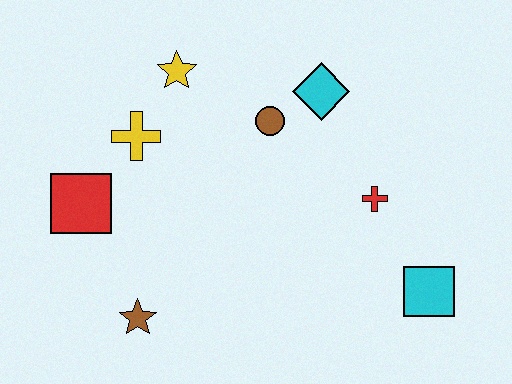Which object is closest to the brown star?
The red square is closest to the brown star.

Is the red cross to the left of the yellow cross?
No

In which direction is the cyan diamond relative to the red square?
The cyan diamond is to the right of the red square.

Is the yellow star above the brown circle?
Yes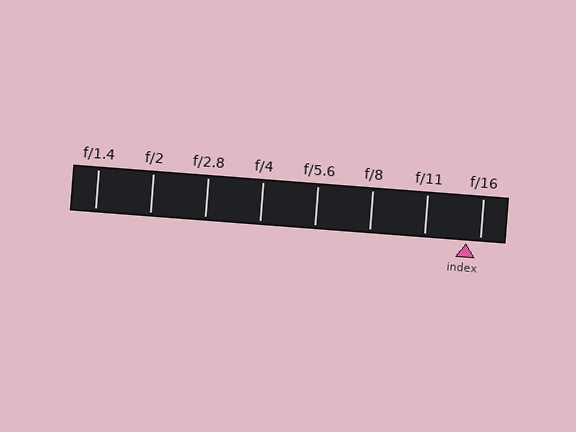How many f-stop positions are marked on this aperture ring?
There are 8 f-stop positions marked.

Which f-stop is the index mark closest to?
The index mark is closest to f/16.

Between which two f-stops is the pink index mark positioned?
The index mark is between f/11 and f/16.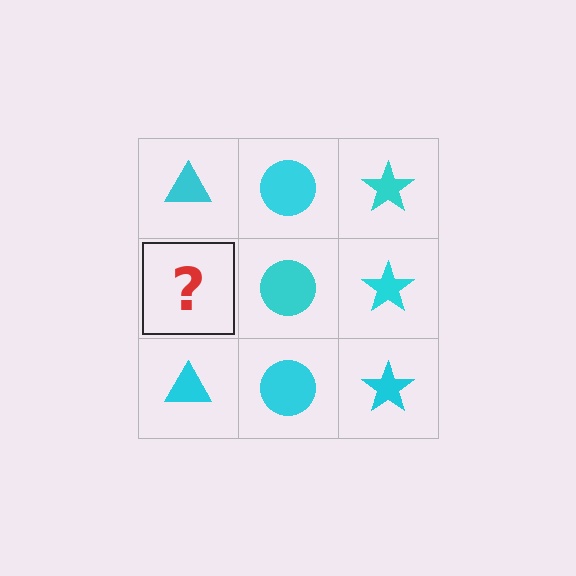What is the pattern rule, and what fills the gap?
The rule is that each column has a consistent shape. The gap should be filled with a cyan triangle.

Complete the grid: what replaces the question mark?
The question mark should be replaced with a cyan triangle.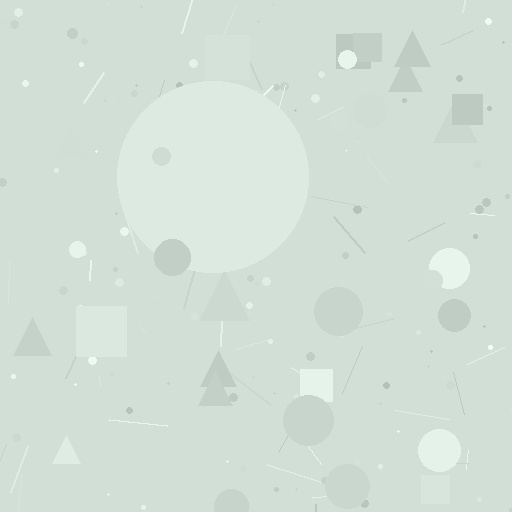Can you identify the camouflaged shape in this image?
The camouflaged shape is a circle.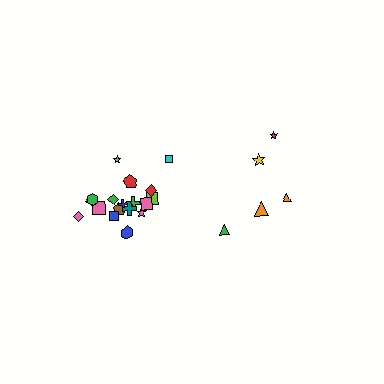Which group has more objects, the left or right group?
The left group.